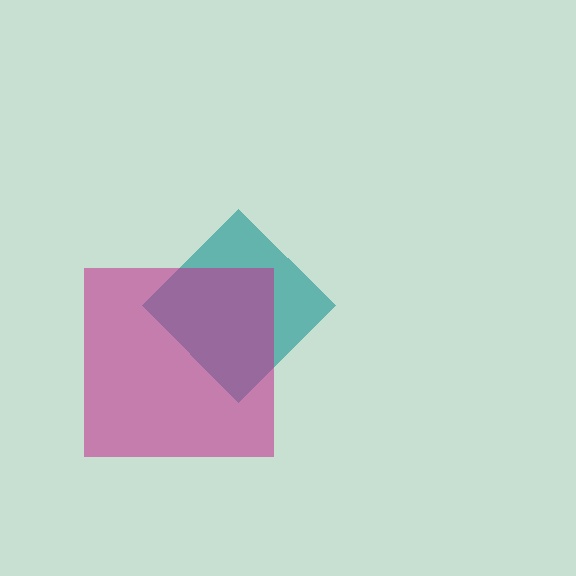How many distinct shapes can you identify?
There are 2 distinct shapes: a teal diamond, a magenta square.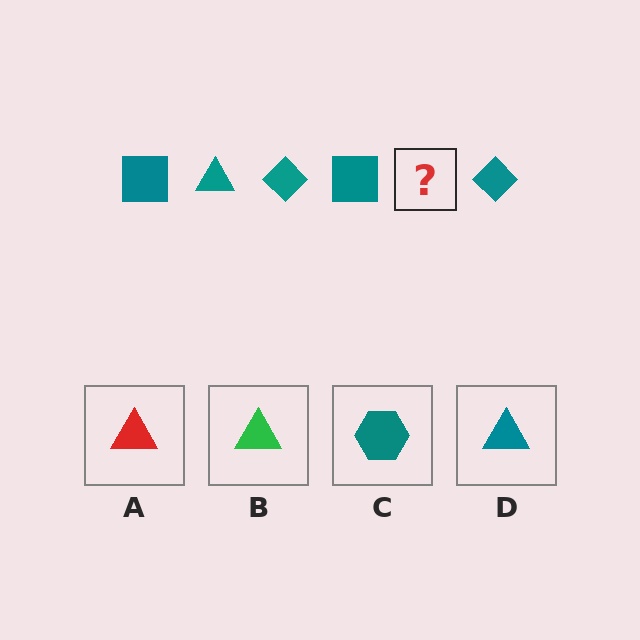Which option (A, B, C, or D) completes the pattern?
D.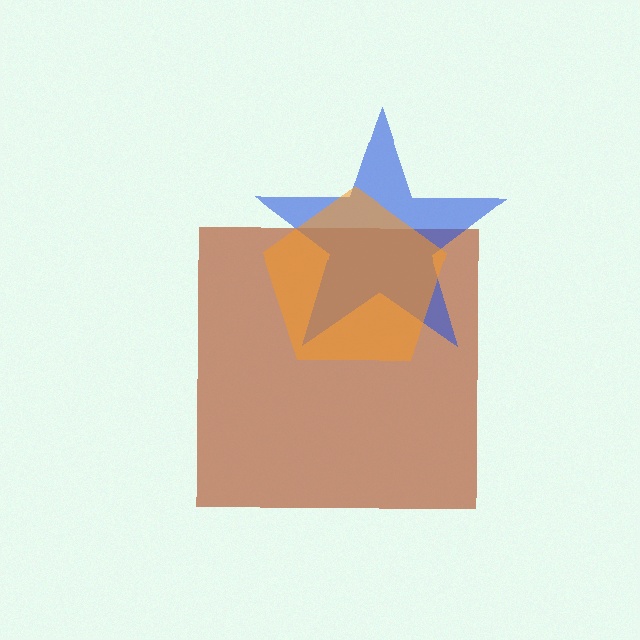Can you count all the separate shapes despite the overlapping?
Yes, there are 3 separate shapes.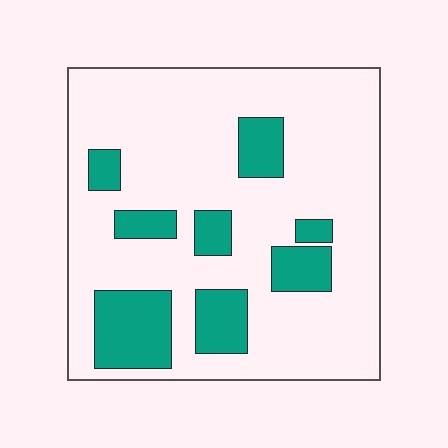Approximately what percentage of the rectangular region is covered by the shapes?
Approximately 20%.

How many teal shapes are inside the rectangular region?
8.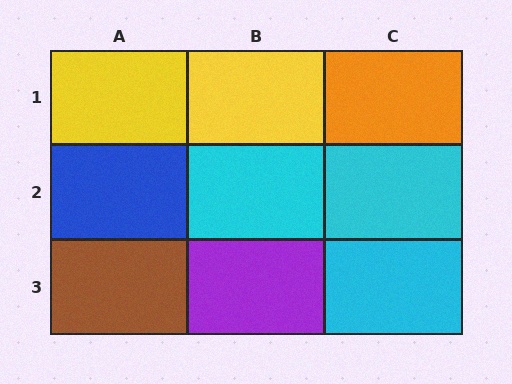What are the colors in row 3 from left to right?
Brown, purple, cyan.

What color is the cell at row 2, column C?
Cyan.